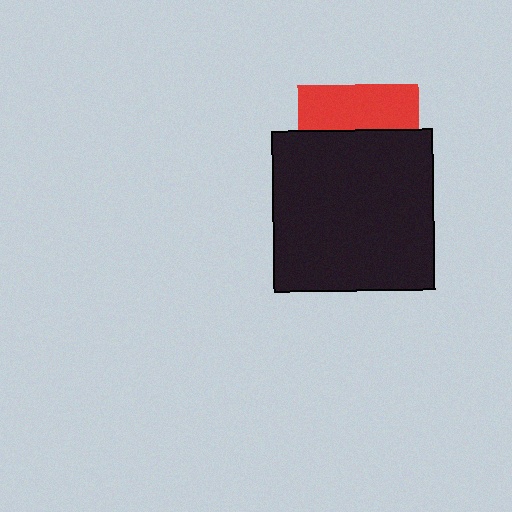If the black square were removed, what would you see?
You would see the complete red square.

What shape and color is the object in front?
The object in front is a black square.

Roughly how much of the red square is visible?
A small part of it is visible (roughly 38%).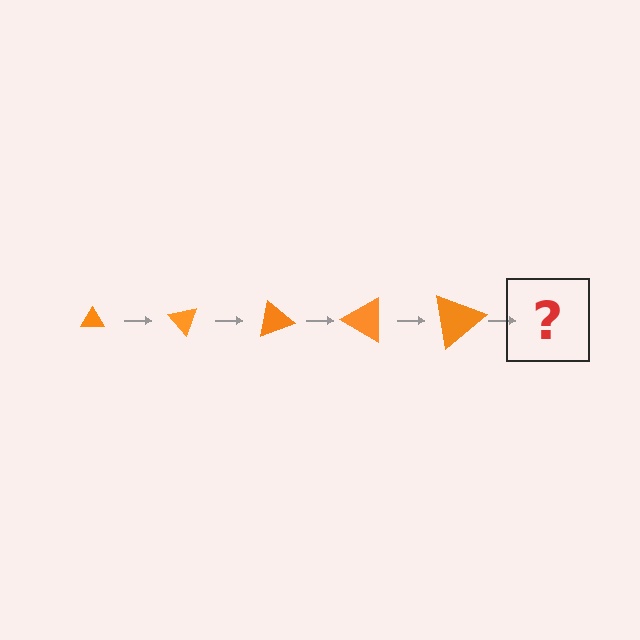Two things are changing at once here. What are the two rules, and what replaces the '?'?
The two rules are that the triangle grows larger each step and it rotates 50 degrees each step. The '?' should be a triangle, larger than the previous one and rotated 250 degrees from the start.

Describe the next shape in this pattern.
It should be a triangle, larger than the previous one and rotated 250 degrees from the start.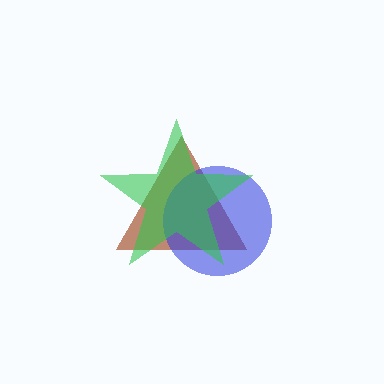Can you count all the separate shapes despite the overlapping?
Yes, there are 3 separate shapes.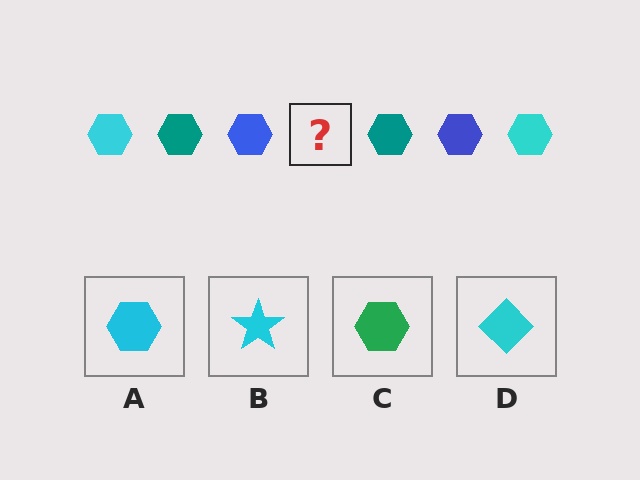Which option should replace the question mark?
Option A.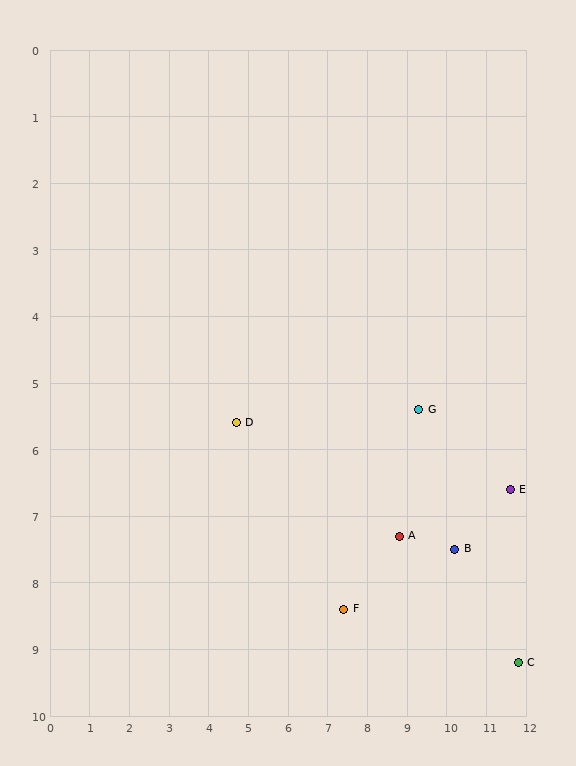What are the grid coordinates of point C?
Point C is at approximately (11.8, 9.2).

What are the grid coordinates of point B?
Point B is at approximately (10.2, 7.5).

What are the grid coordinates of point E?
Point E is at approximately (11.6, 6.6).